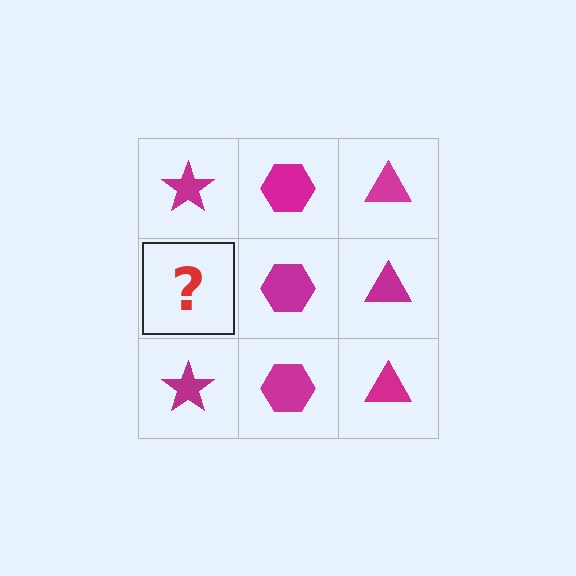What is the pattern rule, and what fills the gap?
The rule is that each column has a consistent shape. The gap should be filled with a magenta star.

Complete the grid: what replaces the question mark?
The question mark should be replaced with a magenta star.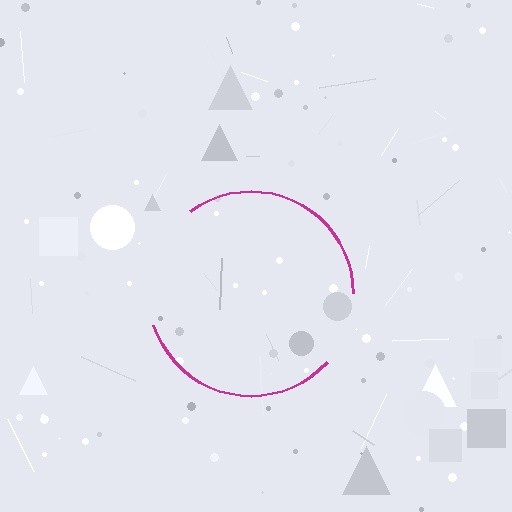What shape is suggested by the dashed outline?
The dashed outline suggests a circle.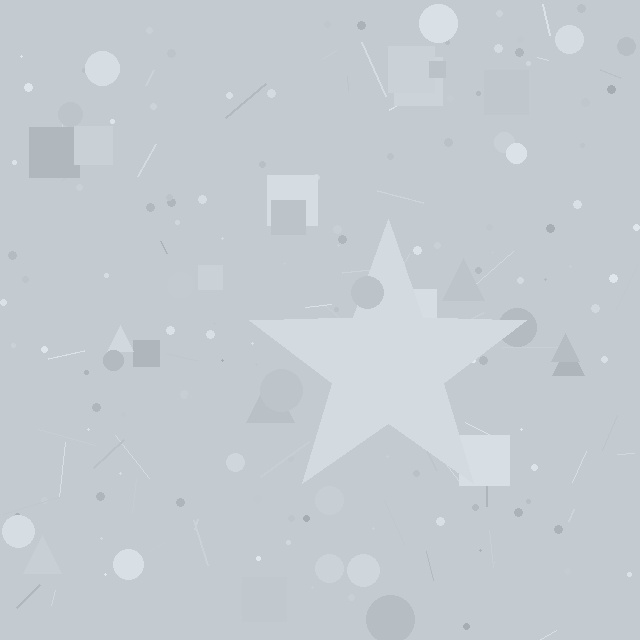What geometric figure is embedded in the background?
A star is embedded in the background.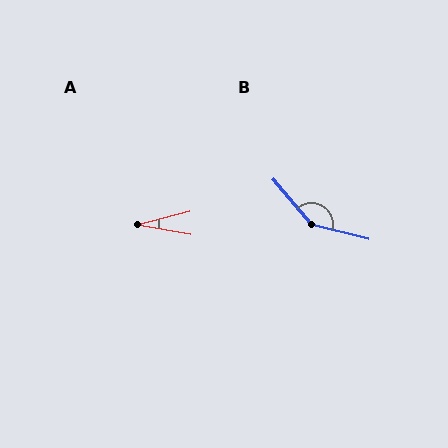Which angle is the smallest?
A, at approximately 24 degrees.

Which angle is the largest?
B, at approximately 144 degrees.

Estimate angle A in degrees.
Approximately 24 degrees.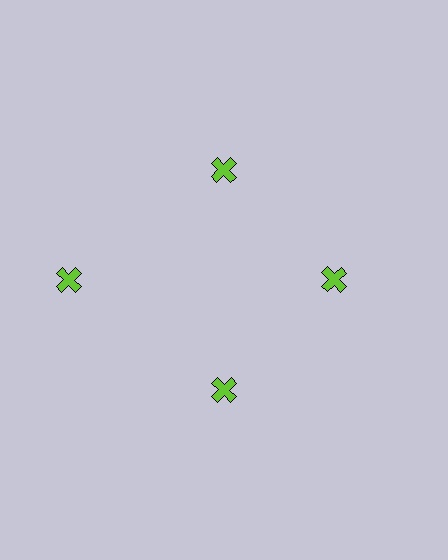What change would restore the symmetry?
The symmetry would be restored by moving it inward, back onto the ring so that all 4 crosses sit at equal angles and equal distance from the center.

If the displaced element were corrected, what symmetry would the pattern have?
It would have 4-fold rotational symmetry — the pattern would map onto itself every 90 degrees.